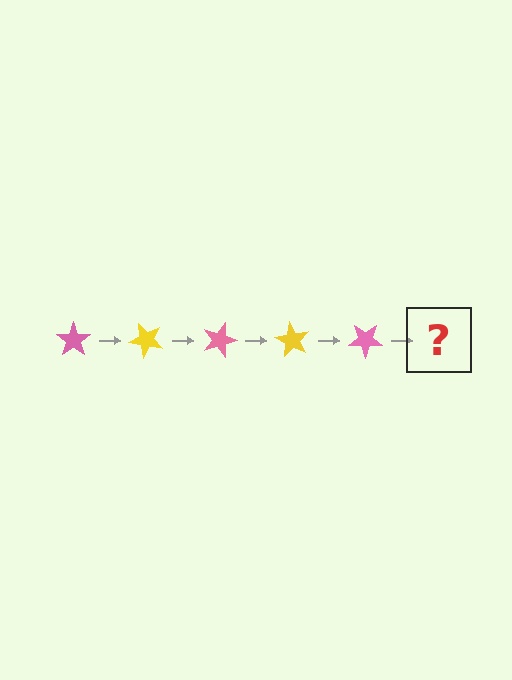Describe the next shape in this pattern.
It should be a yellow star, rotated 225 degrees from the start.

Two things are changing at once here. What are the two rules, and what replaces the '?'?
The two rules are that it rotates 45 degrees each step and the color cycles through pink and yellow. The '?' should be a yellow star, rotated 225 degrees from the start.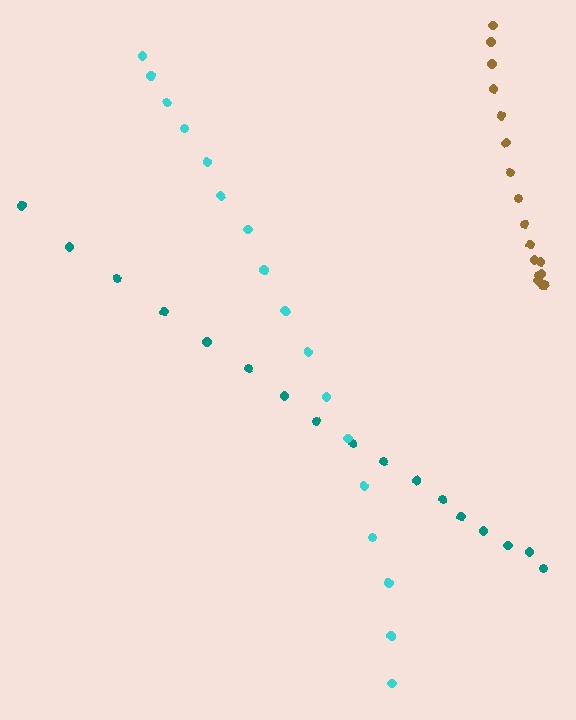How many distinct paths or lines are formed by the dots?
There are 3 distinct paths.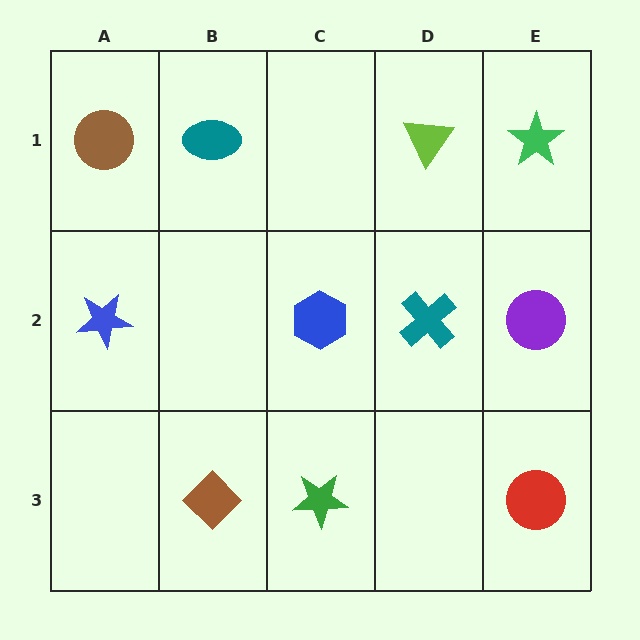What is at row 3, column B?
A brown diamond.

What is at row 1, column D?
A lime triangle.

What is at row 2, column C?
A blue hexagon.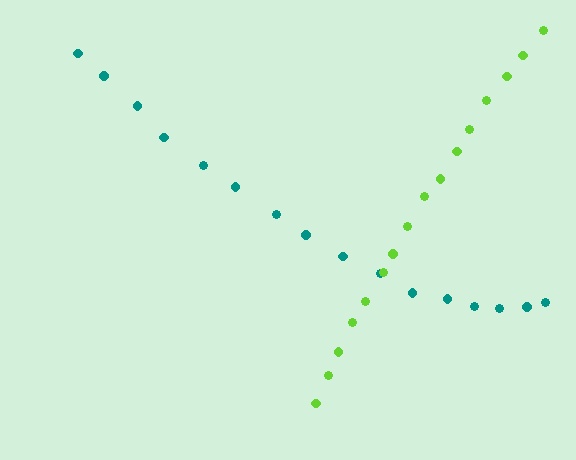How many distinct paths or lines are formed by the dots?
There are 2 distinct paths.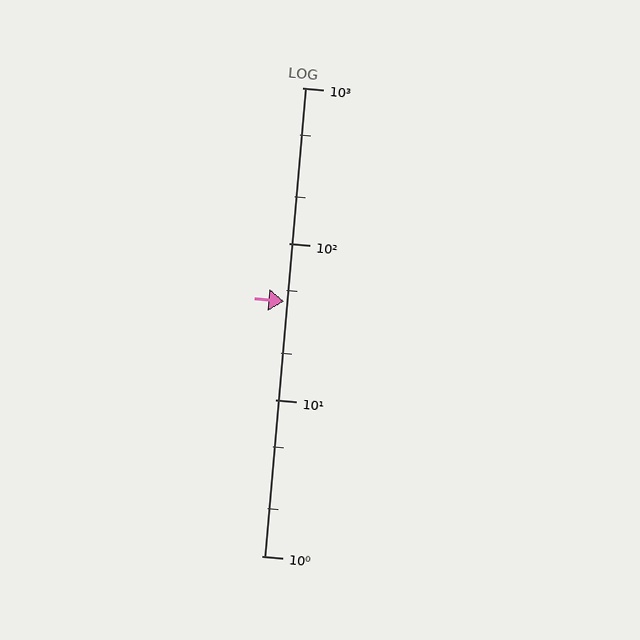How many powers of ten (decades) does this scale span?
The scale spans 3 decades, from 1 to 1000.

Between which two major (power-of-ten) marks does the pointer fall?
The pointer is between 10 and 100.